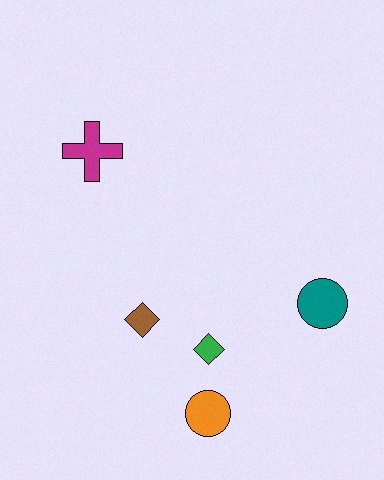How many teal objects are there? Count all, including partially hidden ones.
There is 1 teal object.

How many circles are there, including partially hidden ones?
There are 2 circles.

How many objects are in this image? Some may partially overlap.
There are 5 objects.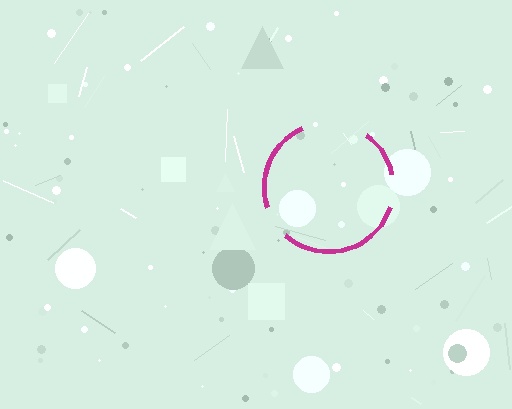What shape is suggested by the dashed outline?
The dashed outline suggests a circle.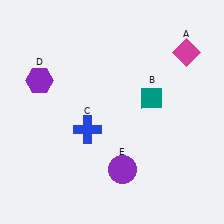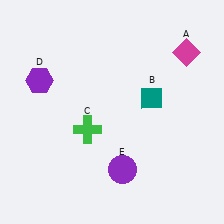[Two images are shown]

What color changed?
The cross (C) changed from blue in Image 1 to green in Image 2.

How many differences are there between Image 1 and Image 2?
There is 1 difference between the two images.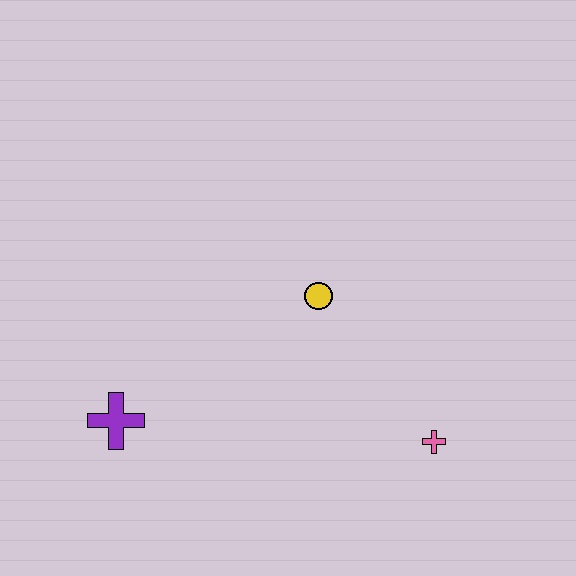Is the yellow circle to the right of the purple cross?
Yes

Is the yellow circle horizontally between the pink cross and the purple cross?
Yes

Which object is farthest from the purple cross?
The pink cross is farthest from the purple cross.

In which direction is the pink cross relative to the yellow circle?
The pink cross is below the yellow circle.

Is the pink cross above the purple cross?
No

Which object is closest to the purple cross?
The yellow circle is closest to the purple cross.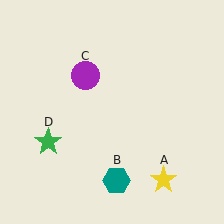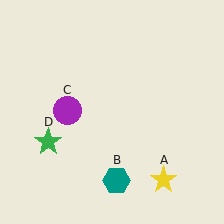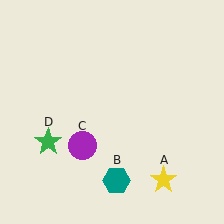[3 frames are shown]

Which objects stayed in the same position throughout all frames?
Yellow star (object A) and teal hexagon (object B) and green star (object D) remained stationary.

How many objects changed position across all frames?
1 object changed position: purple circle (object C).